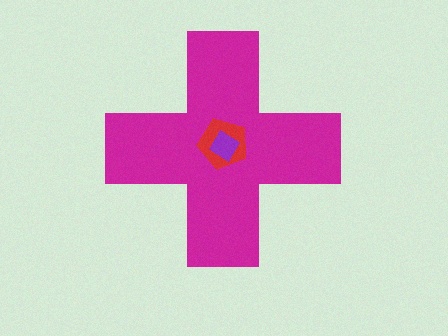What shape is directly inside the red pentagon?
The purple diamond.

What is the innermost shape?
The purple diamond.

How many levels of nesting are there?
3.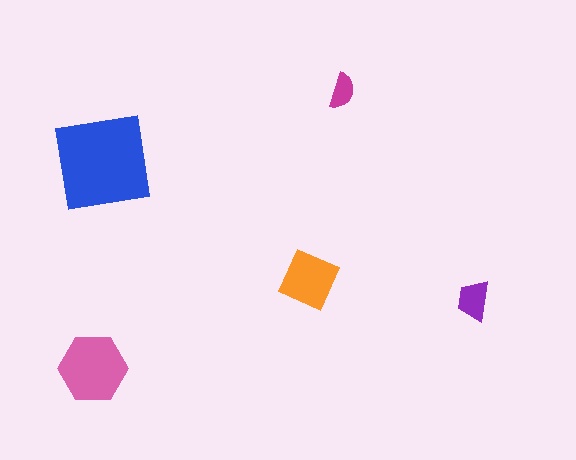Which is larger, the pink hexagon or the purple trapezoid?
The pink hexagon.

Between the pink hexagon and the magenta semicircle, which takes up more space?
The pink hexagon.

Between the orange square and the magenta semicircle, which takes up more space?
The orange square.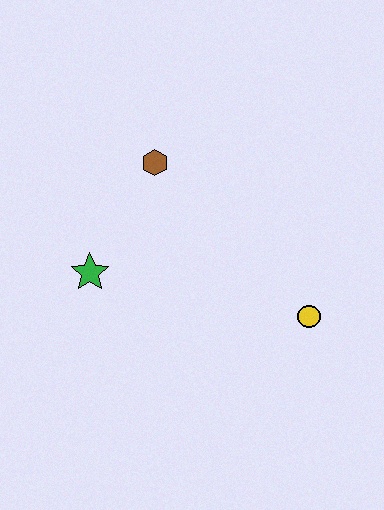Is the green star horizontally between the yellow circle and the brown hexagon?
No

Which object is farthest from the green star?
The yellow circle is farthest from the green star.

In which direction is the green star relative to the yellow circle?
The green star is to the left of the yellow circle.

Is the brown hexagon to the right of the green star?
Yes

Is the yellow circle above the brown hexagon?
No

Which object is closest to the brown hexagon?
The green star is closest to the brown hexagon.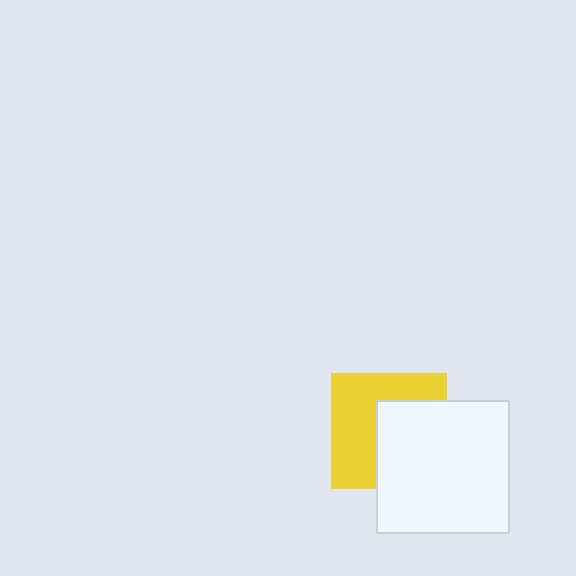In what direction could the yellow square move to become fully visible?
The yellow square could move left. That would shift it out from behind the white square entirely.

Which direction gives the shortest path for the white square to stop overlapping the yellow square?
Moving right gives the shortest separation.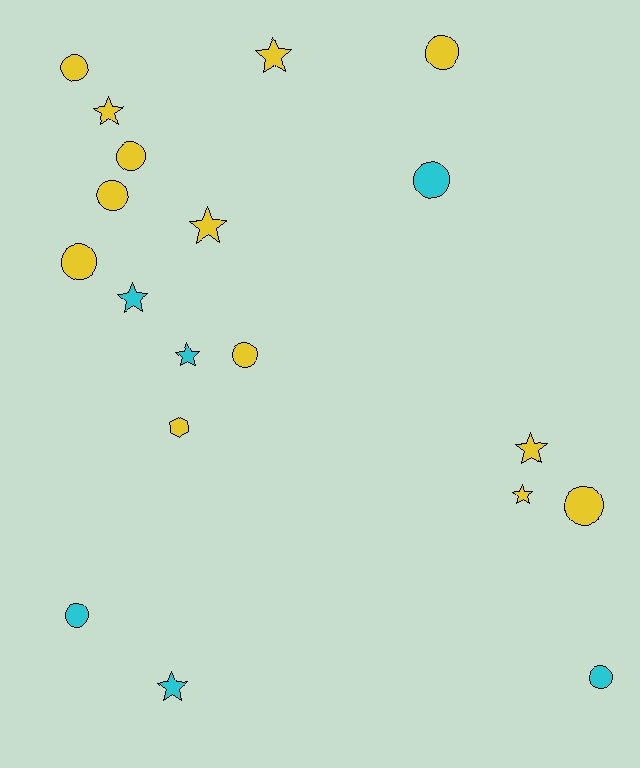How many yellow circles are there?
There are 7 yellow circles.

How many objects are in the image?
There are 19 objects.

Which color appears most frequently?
Yellow, with 13 objects.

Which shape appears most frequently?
Circle, with 10 objects.